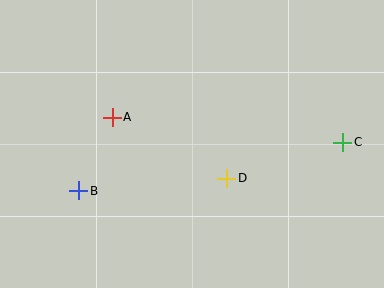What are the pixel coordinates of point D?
Point D is at (227, 178).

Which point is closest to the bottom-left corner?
Point B is closest to the bottom-left corner.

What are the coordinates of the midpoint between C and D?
The midpoint between C and D is at (285, 160).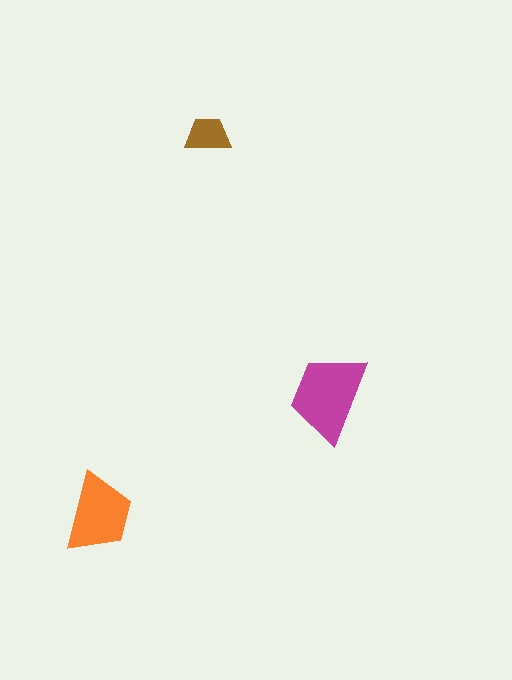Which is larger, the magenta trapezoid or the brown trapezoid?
The magenta one.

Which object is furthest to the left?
The orange trapezoid is leftmost.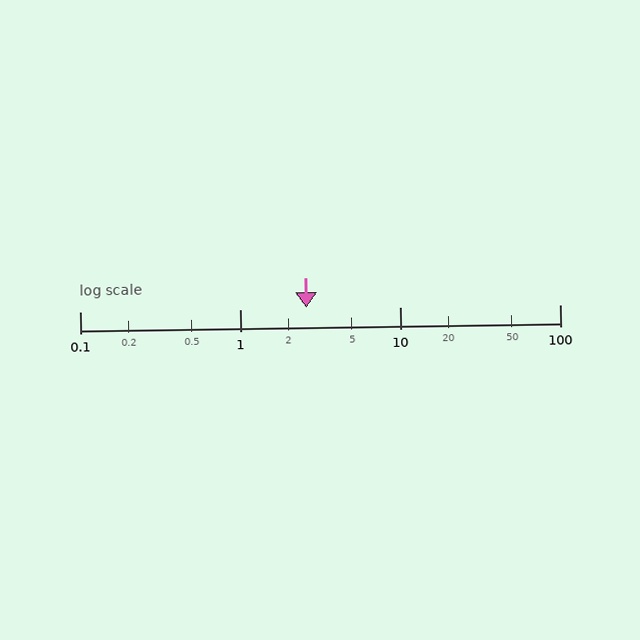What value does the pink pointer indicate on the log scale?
The pointer indicates approximately 2.6.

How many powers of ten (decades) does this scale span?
The scale spans 3 decades, from 0.1 to 100.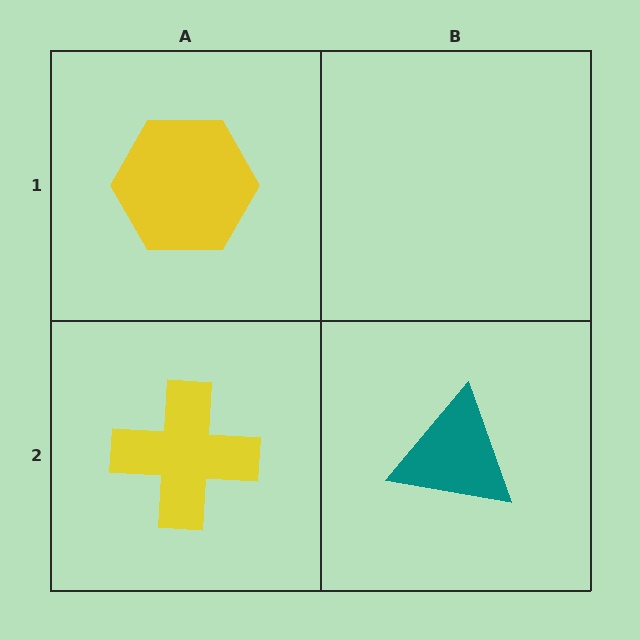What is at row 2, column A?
A yellow cross.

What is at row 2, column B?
A teal triangle.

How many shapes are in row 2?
2 shapes.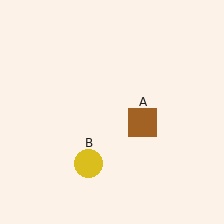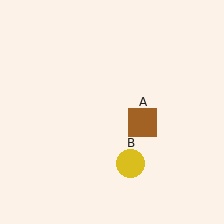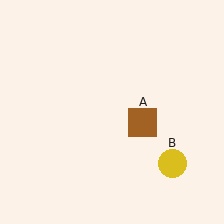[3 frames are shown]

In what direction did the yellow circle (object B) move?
The yellow circle (object B) moved right.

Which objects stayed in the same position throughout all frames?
Brown square (object A) remained stationary.